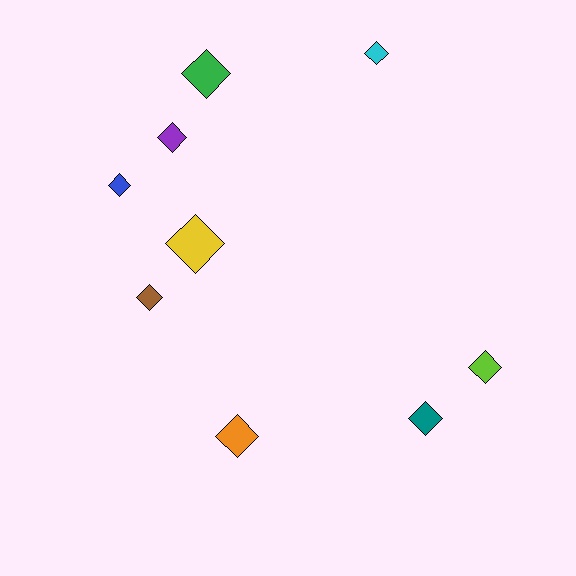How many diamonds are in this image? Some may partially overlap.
There are 9 diamonds.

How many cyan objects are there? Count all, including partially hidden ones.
There is 1 cyan object.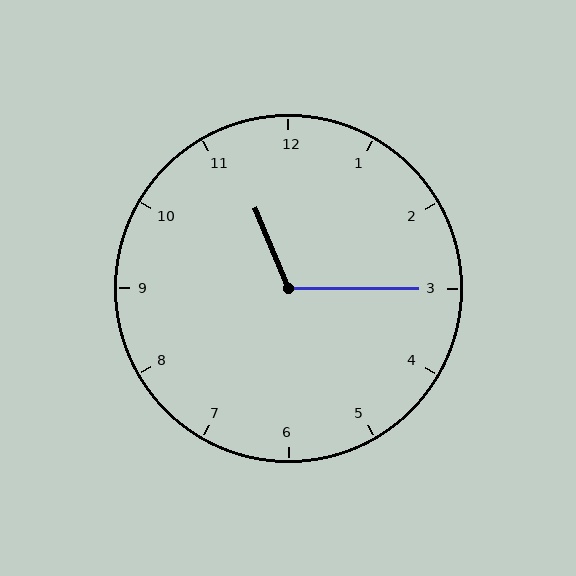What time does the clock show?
11:15.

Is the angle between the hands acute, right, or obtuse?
It is obtuse.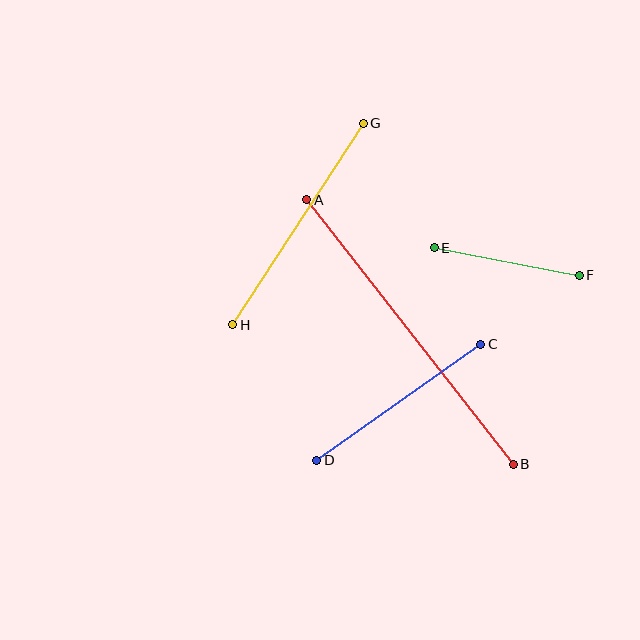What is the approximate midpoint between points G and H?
The midpoint is at approximately (298, 224) pixels.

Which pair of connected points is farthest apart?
Points A and B are farthest apart.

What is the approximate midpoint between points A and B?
The midpoint is at approximately (410, 332) pixels.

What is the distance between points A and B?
The distance is approximately 336 pixels.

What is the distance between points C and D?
The distance is approximately 201 pixels.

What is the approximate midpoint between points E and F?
The midpoint is at approximately (507, 261) pixels.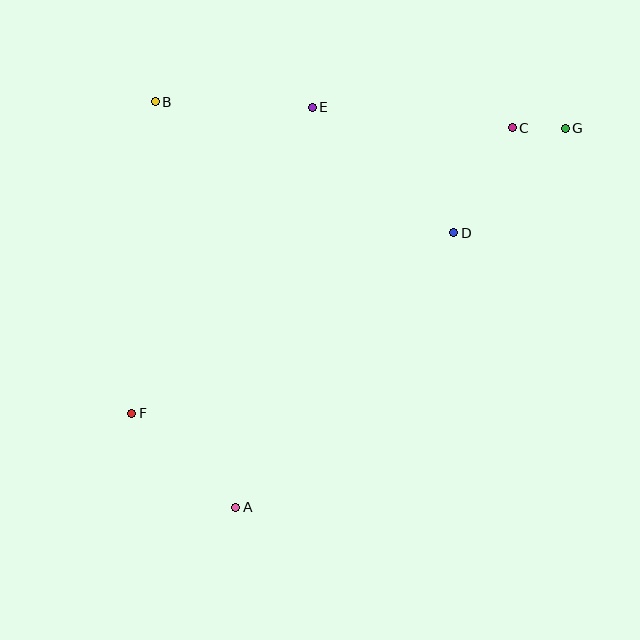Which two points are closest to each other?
Points C and G are closest to each other.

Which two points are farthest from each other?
Points F and G are farthest from each other.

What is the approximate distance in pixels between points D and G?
The distance between D and G is approximately 153 pixels.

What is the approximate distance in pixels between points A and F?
The distance between A and F is approximately 140 pixels.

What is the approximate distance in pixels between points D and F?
The distance between D and F is approximately 369 pixels.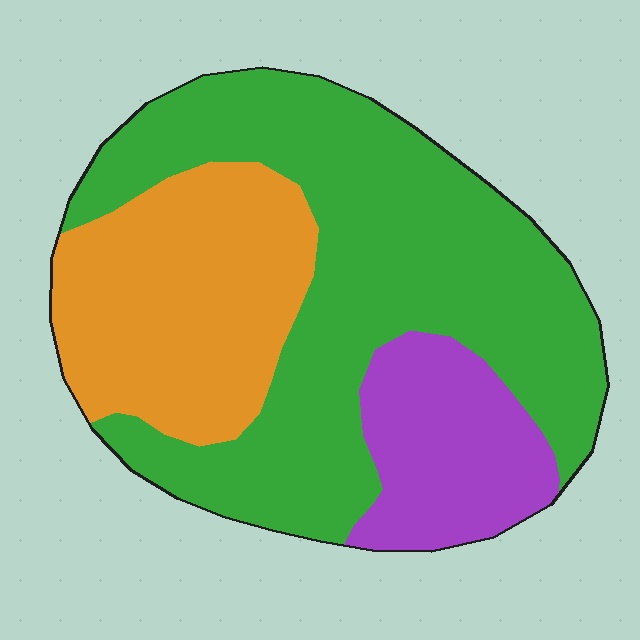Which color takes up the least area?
Purple, at roughly 15%.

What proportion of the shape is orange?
Orange covers around 30% of the shape.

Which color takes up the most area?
Green, at roughly 55%.